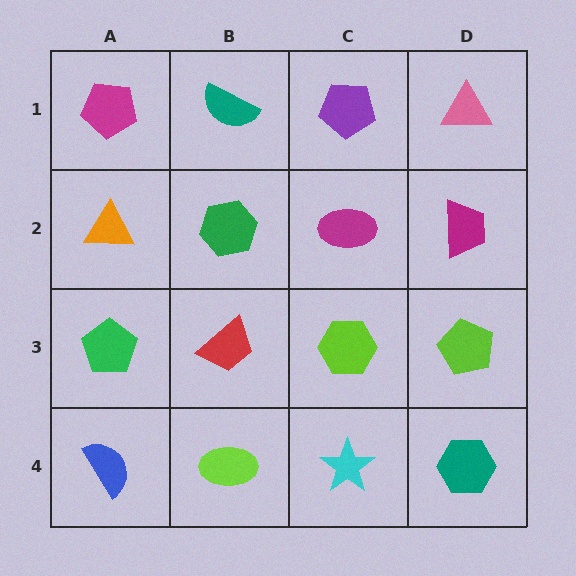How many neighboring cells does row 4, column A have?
2.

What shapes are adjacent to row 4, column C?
A lime hexagon (row 3, column C), a lime ellipse (row 4, column B), a teal hexagon (row 4, column D).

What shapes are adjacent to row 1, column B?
A green hexagon (row 2, column B), a magenta pentagon (row 1, column A), a purple pentagon (row 1, column C).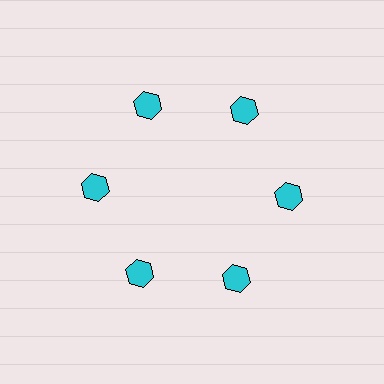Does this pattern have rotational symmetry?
Yes, this pattern has 6-fold rotational symmetry. It looks the same after rotating 60 degrees around the center.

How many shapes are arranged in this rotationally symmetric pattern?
There are 6 shapes, arranged in 6 groups of 1.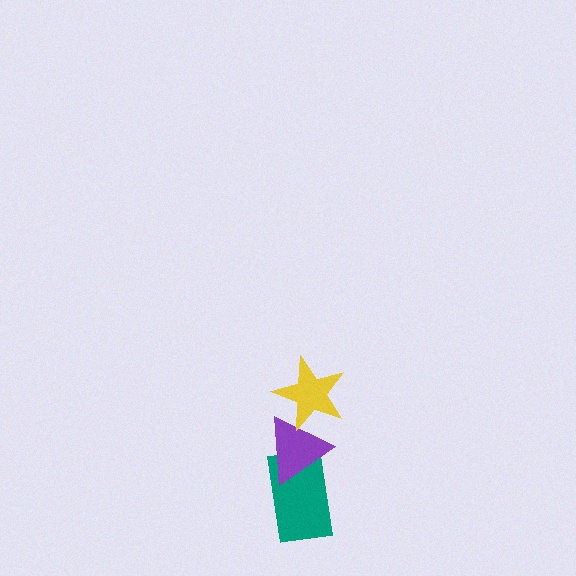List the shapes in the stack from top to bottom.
From top to bottom: the yellow star, the purple triangle, the teal rectangle.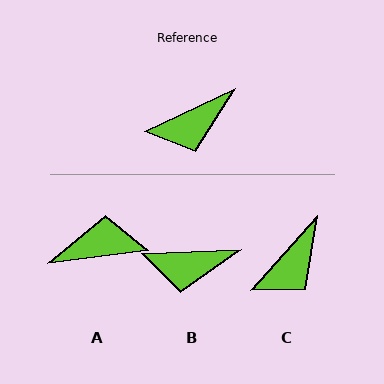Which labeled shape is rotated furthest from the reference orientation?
A, about 162 degrees away.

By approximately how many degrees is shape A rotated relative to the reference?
Approximately 162 degrees counter-clockwise.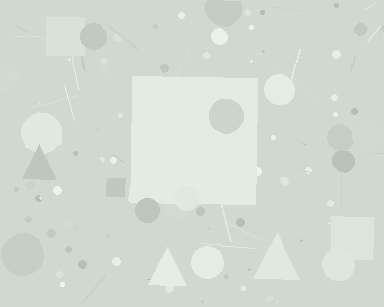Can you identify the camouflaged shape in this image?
The camouflaged shape is a square.